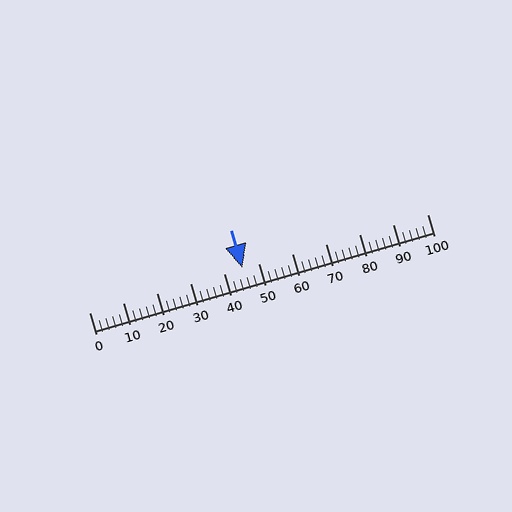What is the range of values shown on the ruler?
The ruler shows values from 0 to 100.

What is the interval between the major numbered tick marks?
The major tick marks are spaced 10 units apart.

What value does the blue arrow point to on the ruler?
The blue arrow points to approximately 45.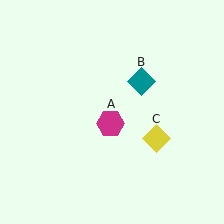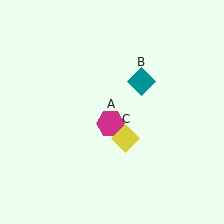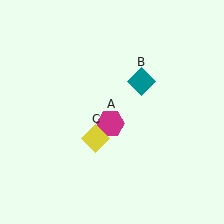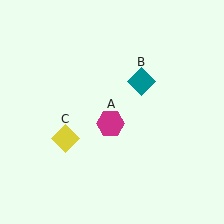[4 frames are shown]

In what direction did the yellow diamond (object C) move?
The yellow diamond (object C) moved left.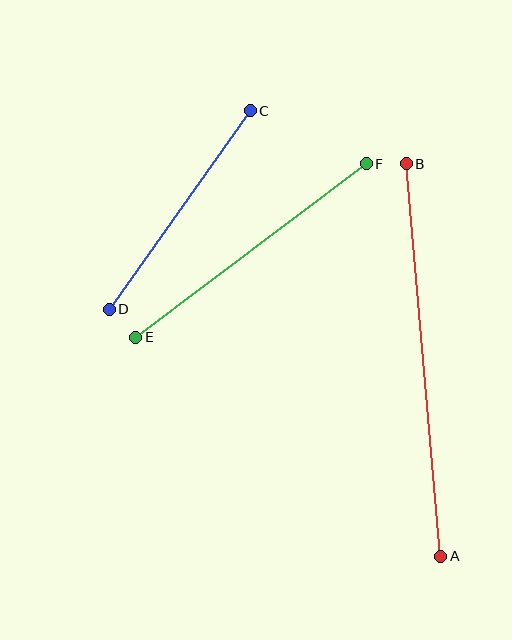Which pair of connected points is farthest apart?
Points A and B are farthest apart.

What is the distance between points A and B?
The distance is approximately 394 pixels.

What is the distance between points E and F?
The distance is approximately 288 pixels.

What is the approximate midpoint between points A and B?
The midpoint is at approximately (423, 360) pixels.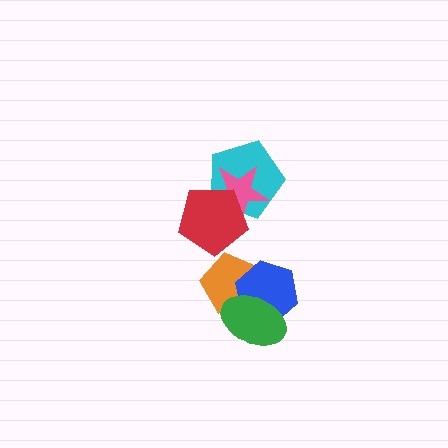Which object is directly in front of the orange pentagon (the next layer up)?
The blue hexagon is directly in front of the orange pentagon.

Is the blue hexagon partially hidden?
Yes, it is partially covered by another shape.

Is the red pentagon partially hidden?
No, no other shape covers it.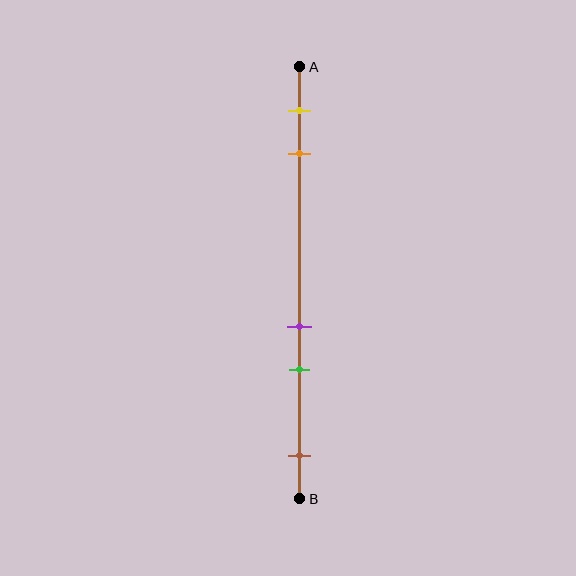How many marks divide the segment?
There are 5 marks dividing the segment.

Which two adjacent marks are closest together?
The purple and green marks are the closest adjacent pair.